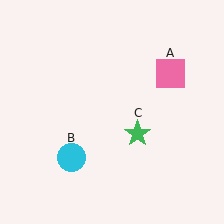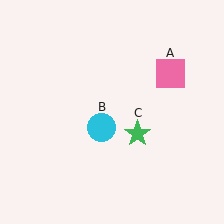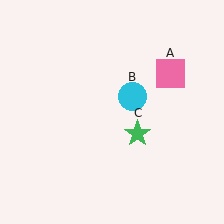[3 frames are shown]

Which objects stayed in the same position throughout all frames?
Pink square (object A) and green star (object C) remained stationary.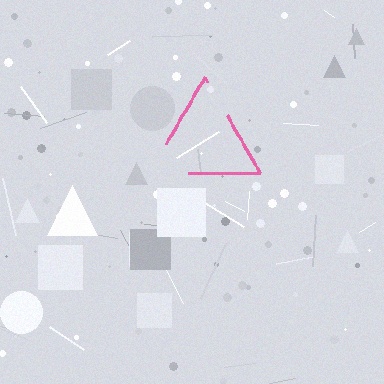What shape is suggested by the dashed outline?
The dashed outline suggests a triangle.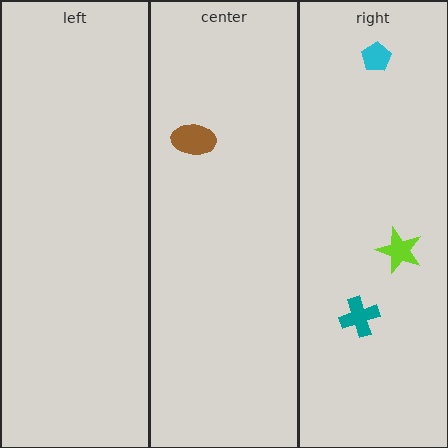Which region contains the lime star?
The right region.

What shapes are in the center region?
The brown ellipse.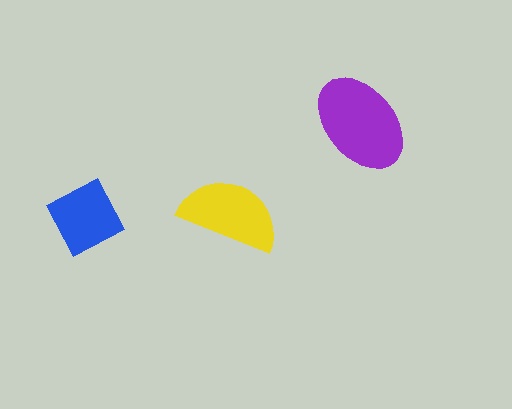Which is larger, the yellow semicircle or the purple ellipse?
The purple ellipse.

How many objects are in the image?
There are 3 objects in the image.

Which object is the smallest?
The blue square.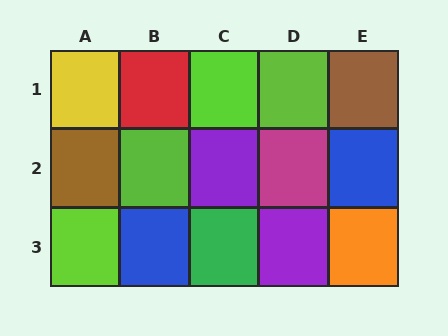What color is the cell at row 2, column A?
Brown.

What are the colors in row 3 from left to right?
Lime, blue, green, purple, orange.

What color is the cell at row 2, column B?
Lime.